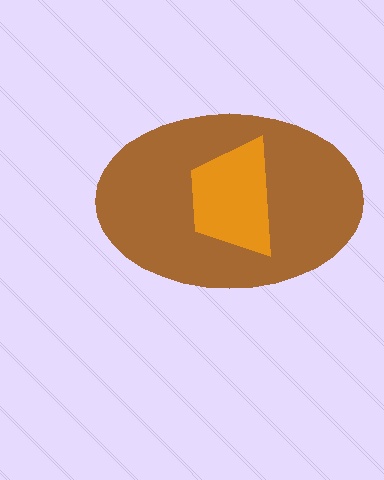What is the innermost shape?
The orange trapezoid.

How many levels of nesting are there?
2.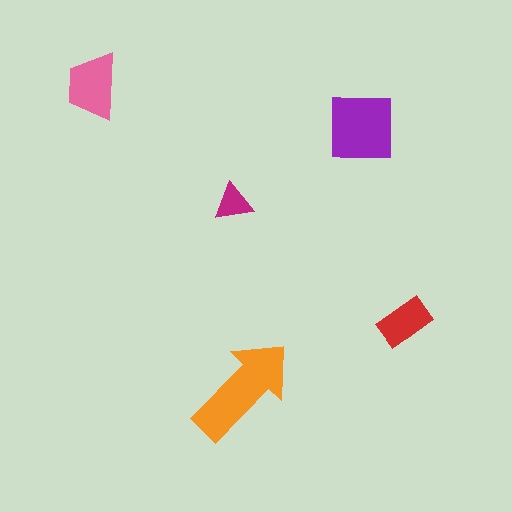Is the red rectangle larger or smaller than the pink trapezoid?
Smaller.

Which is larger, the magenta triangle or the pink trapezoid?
The pink trapezoid.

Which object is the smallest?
The magenta triangle.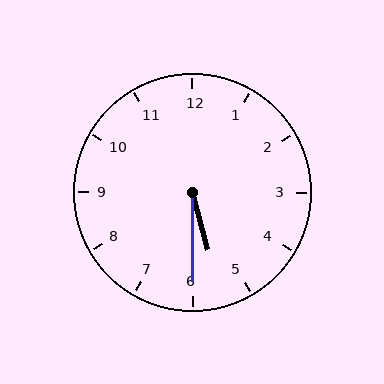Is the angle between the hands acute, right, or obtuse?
It is acute.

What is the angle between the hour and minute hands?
Approximately 15 degrees.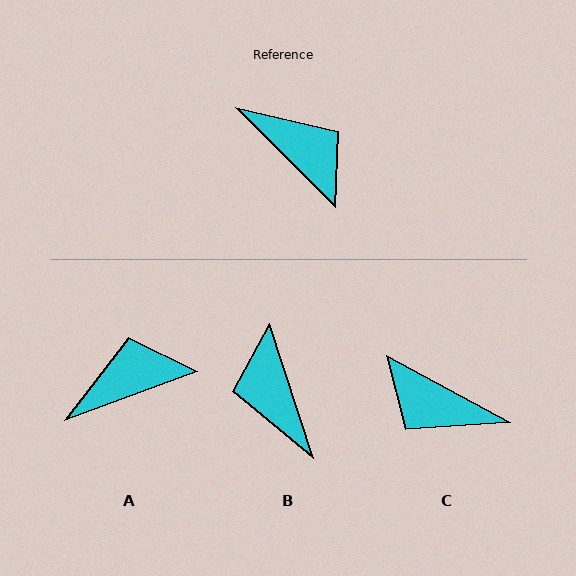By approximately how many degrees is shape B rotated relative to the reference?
Approximately 153 degrees counter-clockwise.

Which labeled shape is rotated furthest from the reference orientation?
C, about 164 degrees away.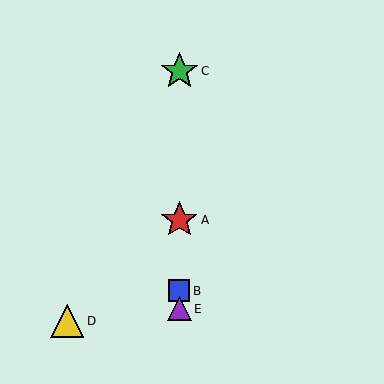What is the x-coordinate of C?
Object C is at x≈179.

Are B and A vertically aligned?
Yes, both are at x≈179.